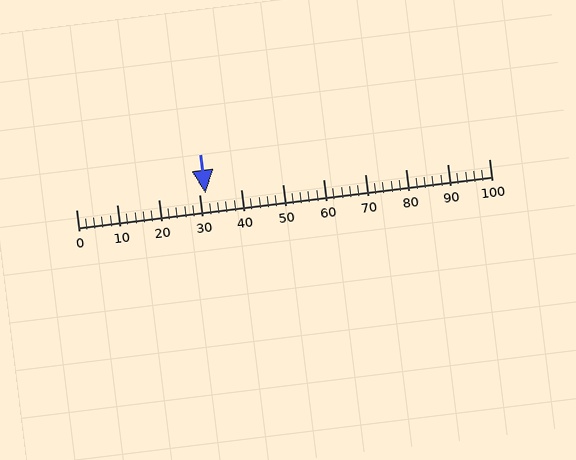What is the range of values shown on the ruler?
The ruler shows values from 0 to 100.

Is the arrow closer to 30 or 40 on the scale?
The arrow is closer to 30.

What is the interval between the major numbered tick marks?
The major tick marks are spaced 10 units apart.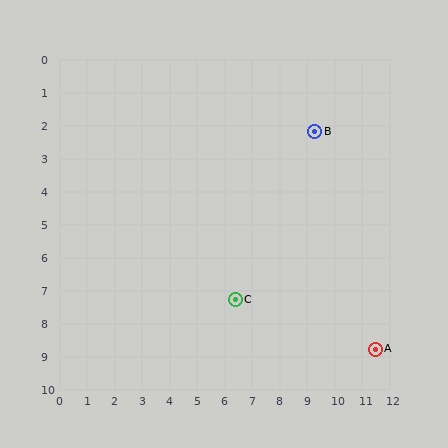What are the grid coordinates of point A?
Point A is at approximately (11.5, 8.8).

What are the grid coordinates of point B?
Point B is at approximately (9.3, 2.2).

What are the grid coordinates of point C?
Point C is at approximately (6.4, 7.3).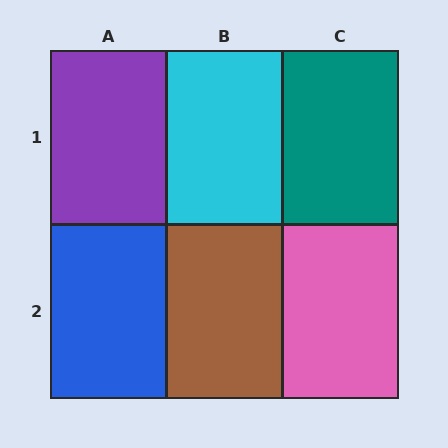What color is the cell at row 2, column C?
Pink.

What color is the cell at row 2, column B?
Brown.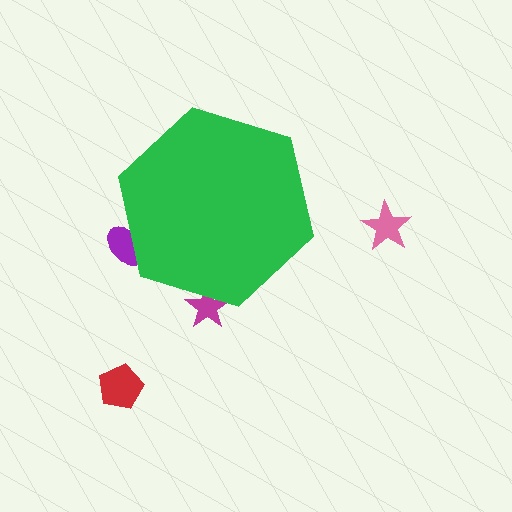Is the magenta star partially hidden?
Yes, the magenta star is partially hidden behind the green hexagon.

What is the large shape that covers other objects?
A green hexagon.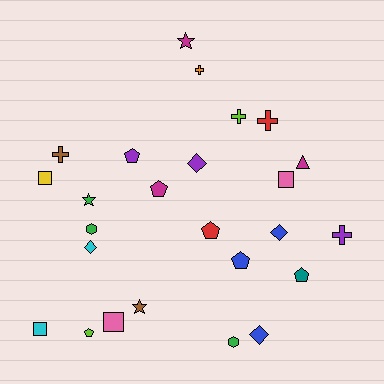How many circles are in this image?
There are no circles.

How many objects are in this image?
There are 25 objects.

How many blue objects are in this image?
There are 3 blue objects.